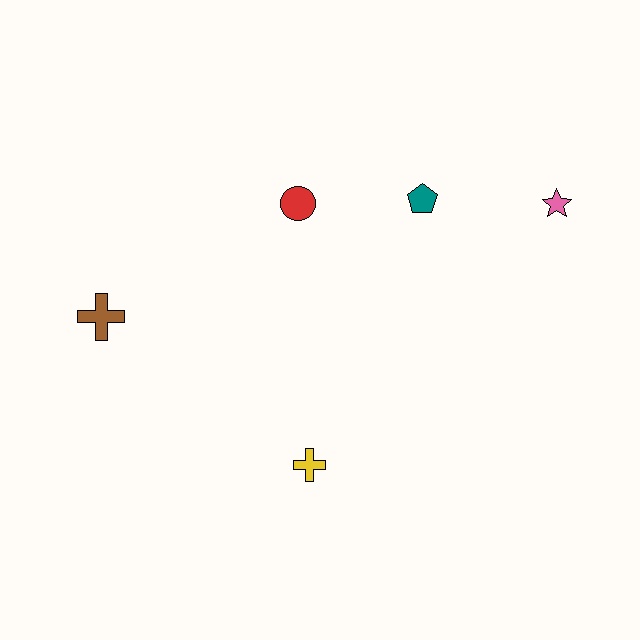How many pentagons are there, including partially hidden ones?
There is 1 pentagon.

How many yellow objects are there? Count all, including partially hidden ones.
There is 1 yellow object.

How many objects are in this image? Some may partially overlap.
There are 5 objects.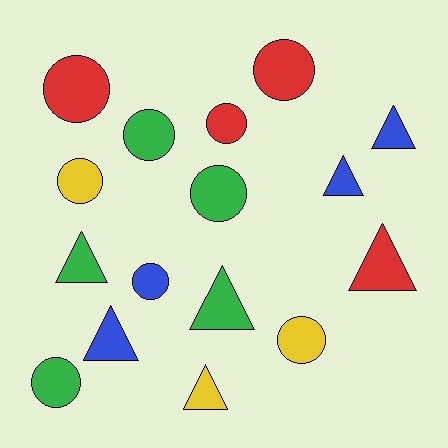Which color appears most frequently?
Green, with 5 objects.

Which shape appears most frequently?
Circle, with 9 objects.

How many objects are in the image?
There are 16 objects.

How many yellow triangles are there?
There is 1 yellow triangle.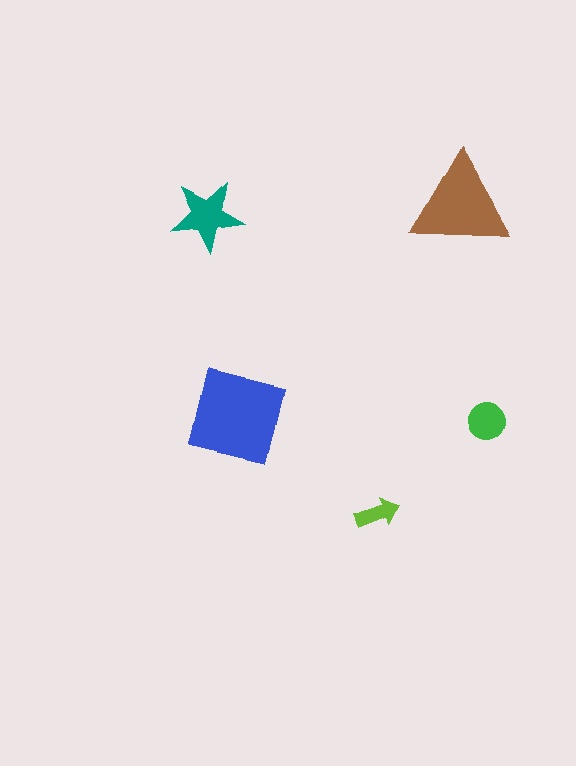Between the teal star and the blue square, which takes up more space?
The blue square.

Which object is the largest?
The blue square.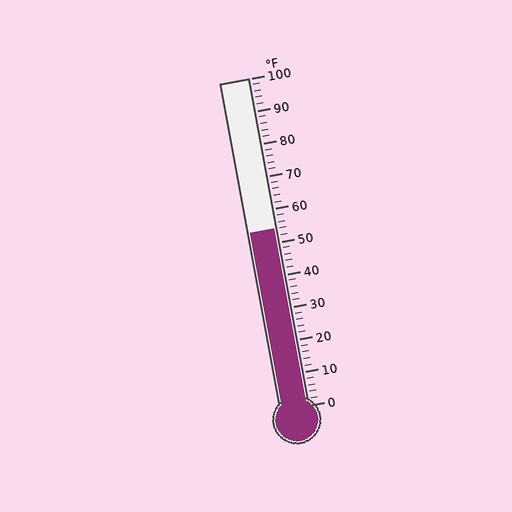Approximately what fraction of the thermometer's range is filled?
The thermometer is filled to approximately 55% of its range.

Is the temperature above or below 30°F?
The temperature is above 30°F.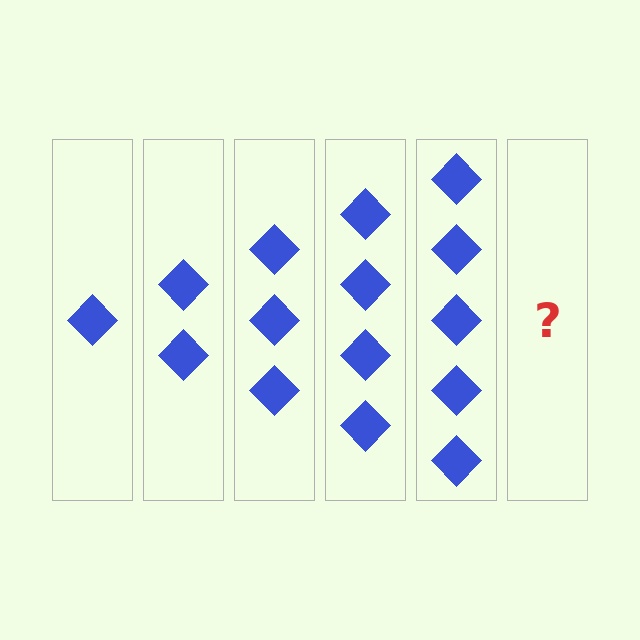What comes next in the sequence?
The next element should be 6 diamonds.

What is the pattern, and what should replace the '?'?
The pattern is that each step adds one more diamond. The '?' should be 6 diamonds.